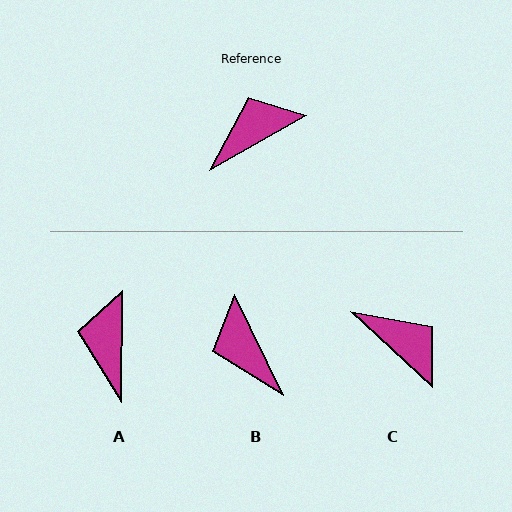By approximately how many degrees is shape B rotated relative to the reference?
Approximately 86 degrees counter-clockwise.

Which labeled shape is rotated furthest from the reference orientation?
B, about 86 degrees away.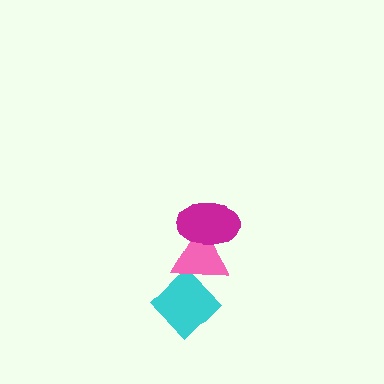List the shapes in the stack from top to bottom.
From top to bottom: the magenta ellipse, the pink triangle, the cyan diamond.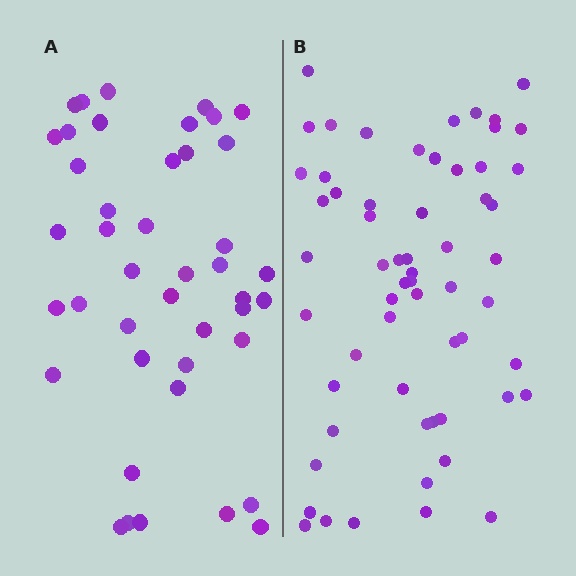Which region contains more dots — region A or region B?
Region B (the right region) has more dots.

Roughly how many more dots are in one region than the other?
Region B has approximately 15 more dots than region A.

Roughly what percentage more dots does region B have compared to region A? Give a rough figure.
About 40% more.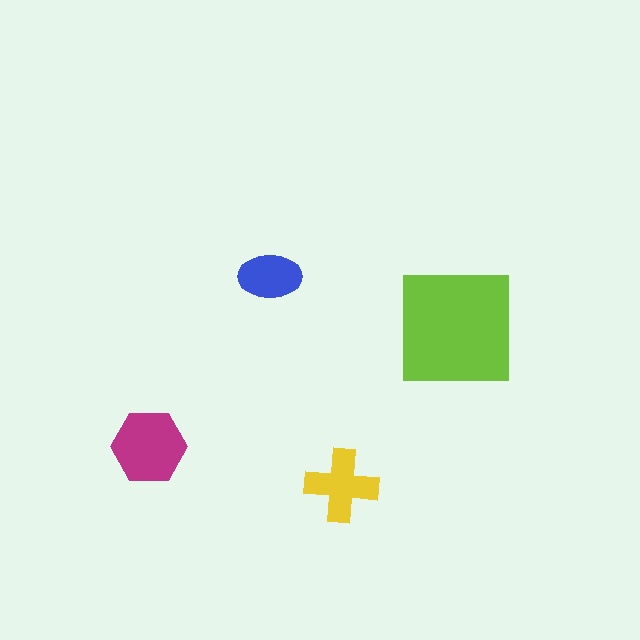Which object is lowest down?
The yellow cross is bottommost.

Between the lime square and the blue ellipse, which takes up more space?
The lime square.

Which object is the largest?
The lime square.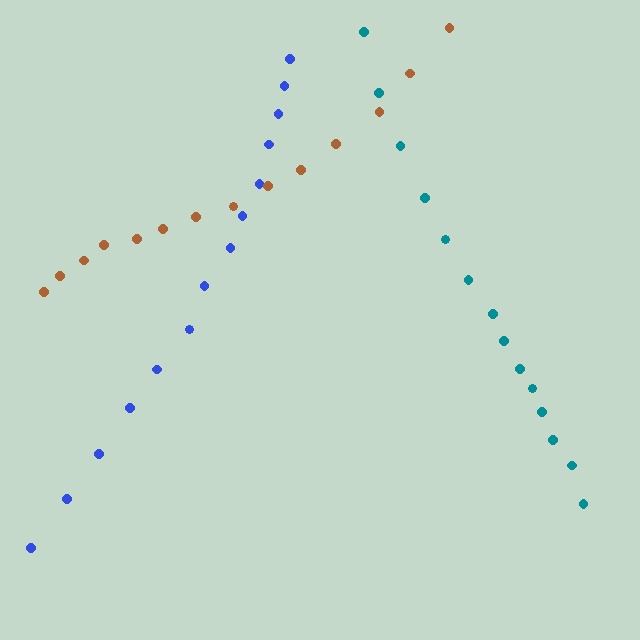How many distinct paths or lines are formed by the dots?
There are 3 distinct paths.